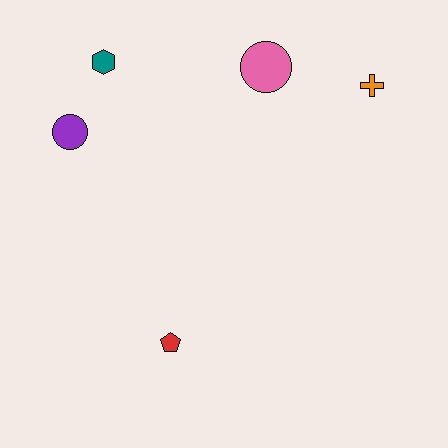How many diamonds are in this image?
There are no diamonds.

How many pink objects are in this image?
There is 1 pink object.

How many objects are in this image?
There are 5 objects.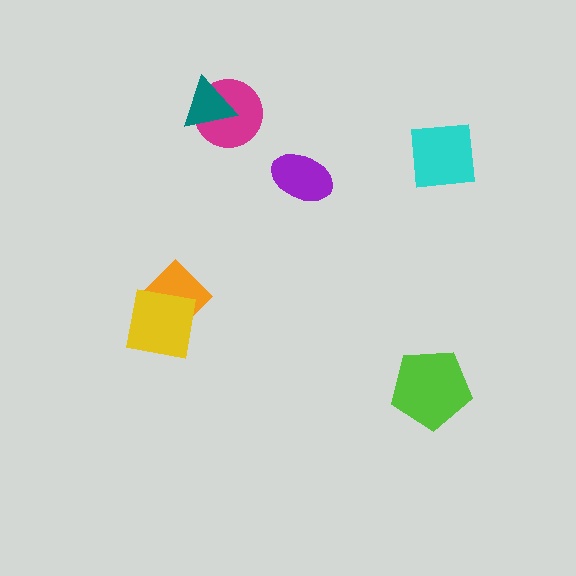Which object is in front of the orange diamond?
The yellow square is in front of the orange diamond.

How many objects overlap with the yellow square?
1 object overlaps with the yellow square.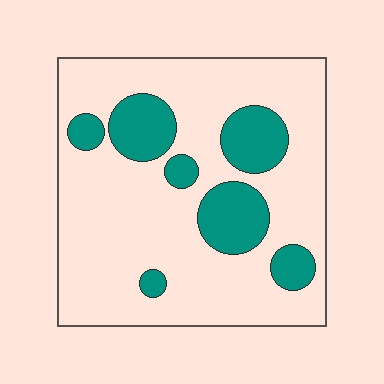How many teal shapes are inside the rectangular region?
7.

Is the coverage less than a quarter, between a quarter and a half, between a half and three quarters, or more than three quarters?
Less than a quarter.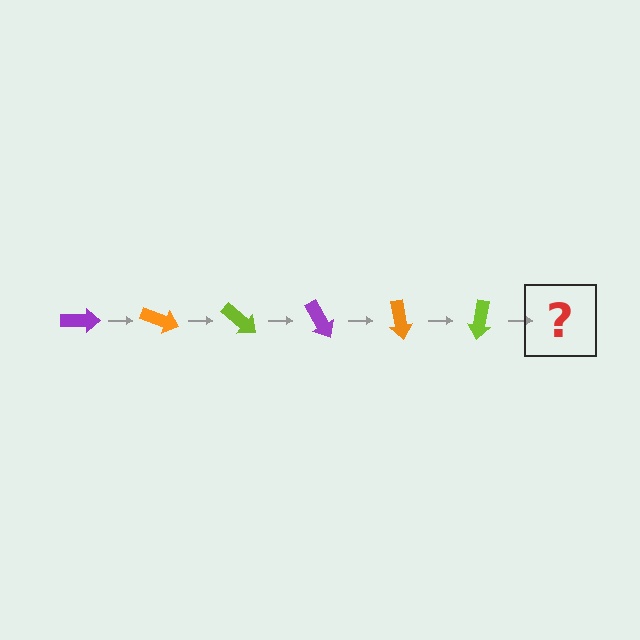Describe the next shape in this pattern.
It should be a purple arrow, rotated 120 degrees from the start.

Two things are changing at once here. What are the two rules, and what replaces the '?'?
The two rules are that it rotates 20 degrees each step and the color cycles through purple, orange, and lime. The '?' should be a purple arrow, rotated 120 degrees from the start.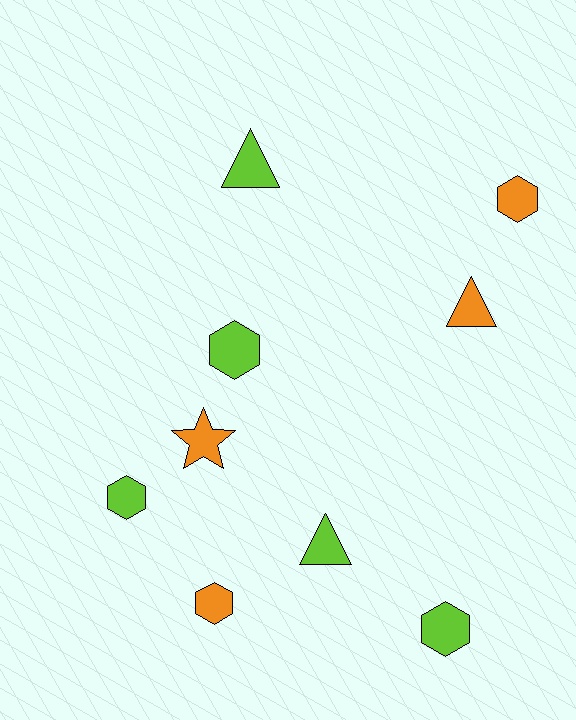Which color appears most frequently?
Lime, with 5 objects.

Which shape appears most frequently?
Hexagon, with 5 objects.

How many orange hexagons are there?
There are 2 orange hexagons.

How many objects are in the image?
There are 9 objects.